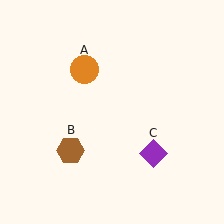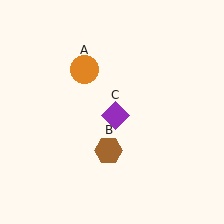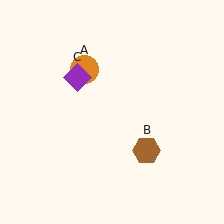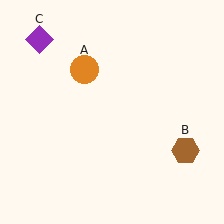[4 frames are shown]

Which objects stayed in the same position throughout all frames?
Orange circle (object A) remained stationary.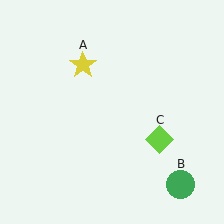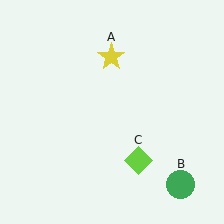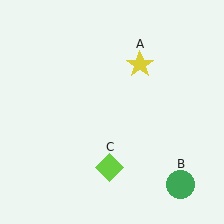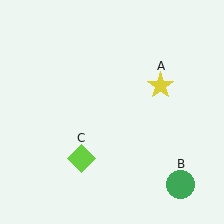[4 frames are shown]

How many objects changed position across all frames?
2 objects changed position: yellow star (object A), lime diamond (object C).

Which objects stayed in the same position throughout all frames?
Green circle (object B) remained stationary.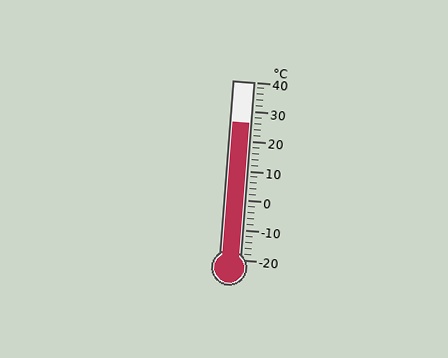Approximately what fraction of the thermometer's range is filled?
The thermometer is filled to approximately 75% of its range.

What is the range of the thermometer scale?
The thermometer scale ranges from -20°C to 40°C.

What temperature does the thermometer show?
The thermometer shows approximately 26°C.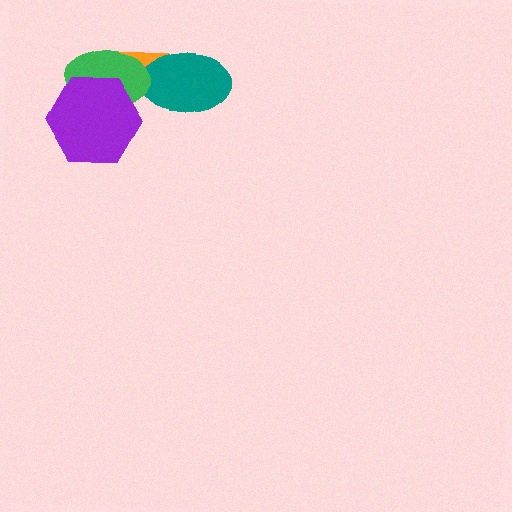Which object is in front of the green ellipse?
The purple hexagon is in front of the green ellipse.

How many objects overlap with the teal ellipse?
2 objects overlap with the teal ellipse.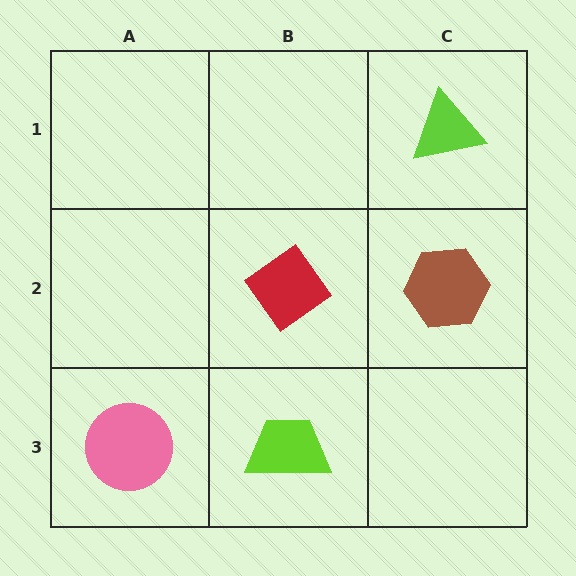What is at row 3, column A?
A pink circle.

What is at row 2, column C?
A brown hexagon.